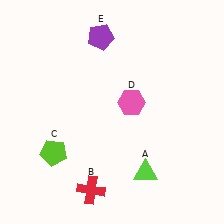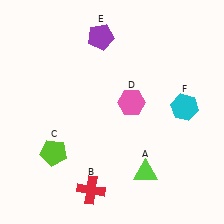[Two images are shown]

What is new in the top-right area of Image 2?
A cyan hexagon (F) was added in the top-right area of Image 2.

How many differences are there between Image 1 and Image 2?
There is 1 difference between the two images.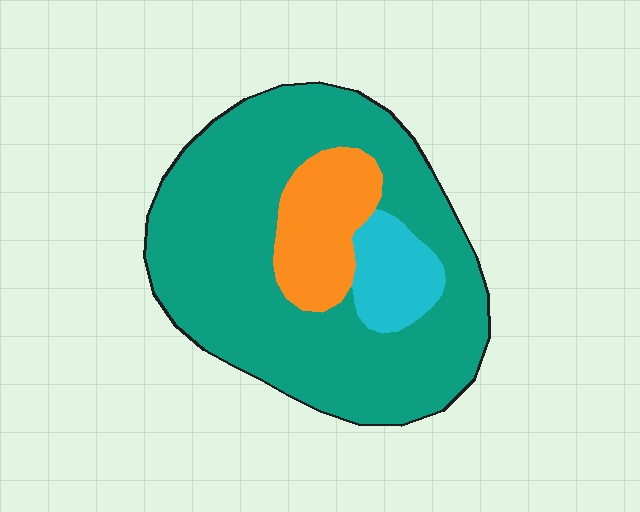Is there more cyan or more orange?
Orange.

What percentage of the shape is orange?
Orange takes up less than a quarter of the shape.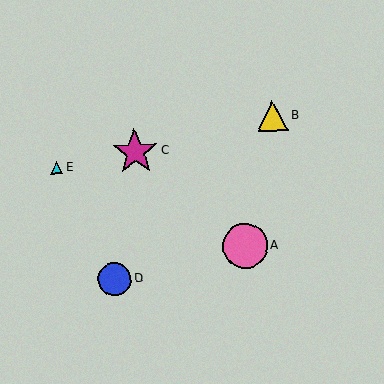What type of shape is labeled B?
Shape B is a yellow triangle.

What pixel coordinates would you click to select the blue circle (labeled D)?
Click at (115, 279) to select the blue circle D.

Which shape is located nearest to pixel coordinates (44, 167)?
The cyan triangle (labeled E) at (56, 168) is nearest to that location.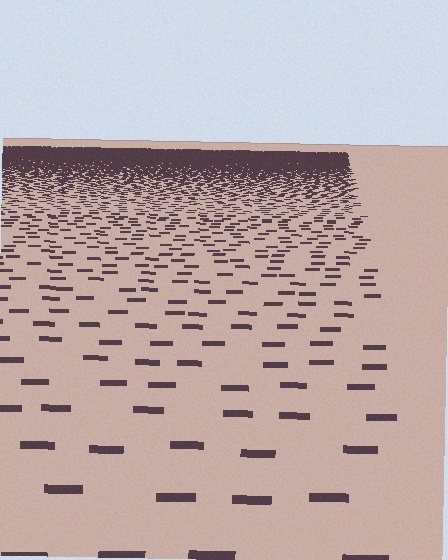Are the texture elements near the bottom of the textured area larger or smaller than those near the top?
Larger. Near the bottom, elements are closer to the viewer and appear at a bigger on-screen size.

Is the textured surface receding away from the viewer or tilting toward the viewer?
The surface is receding away from the viewer. Texture elements get smaller and denser toward the top.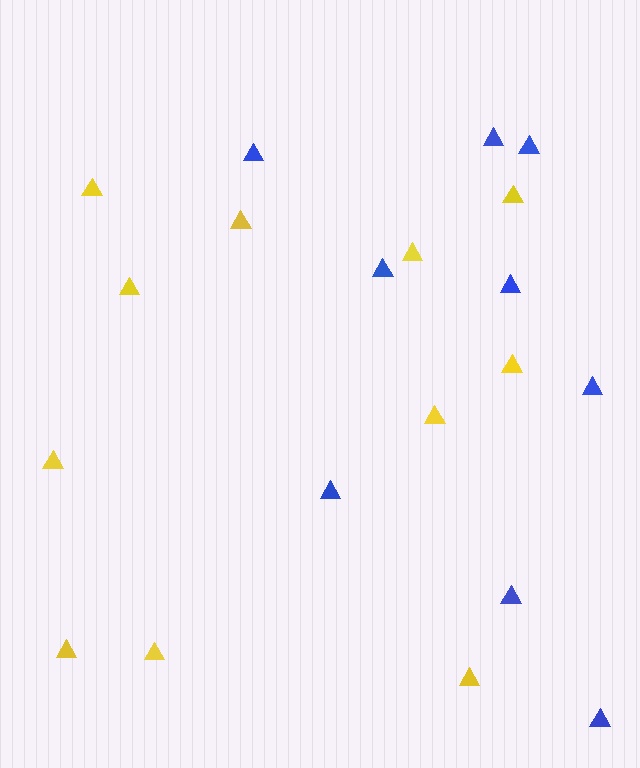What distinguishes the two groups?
There are 2 groups: one group of blue triangles (9) and one group of yellow triangles (11).